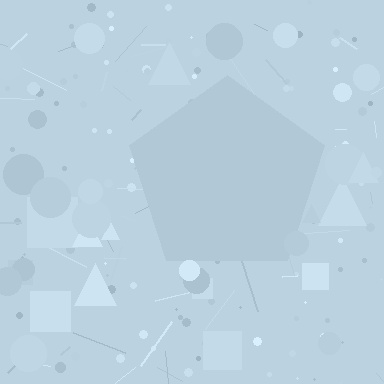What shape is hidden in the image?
A pentagon is hidden in the image.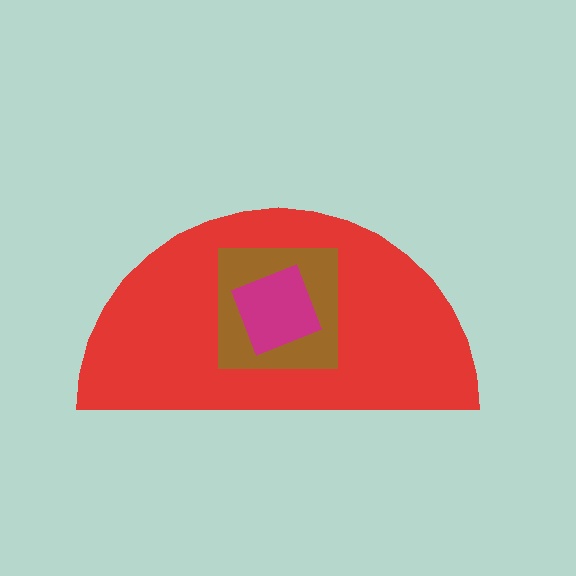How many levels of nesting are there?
3.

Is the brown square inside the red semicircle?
Yes.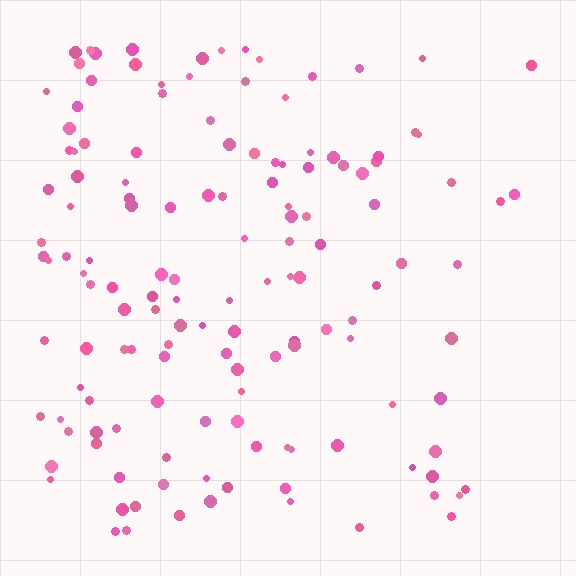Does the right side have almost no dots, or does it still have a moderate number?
Still a moderate number, just noticeably fewer than the left.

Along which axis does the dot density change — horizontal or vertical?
Horizontal.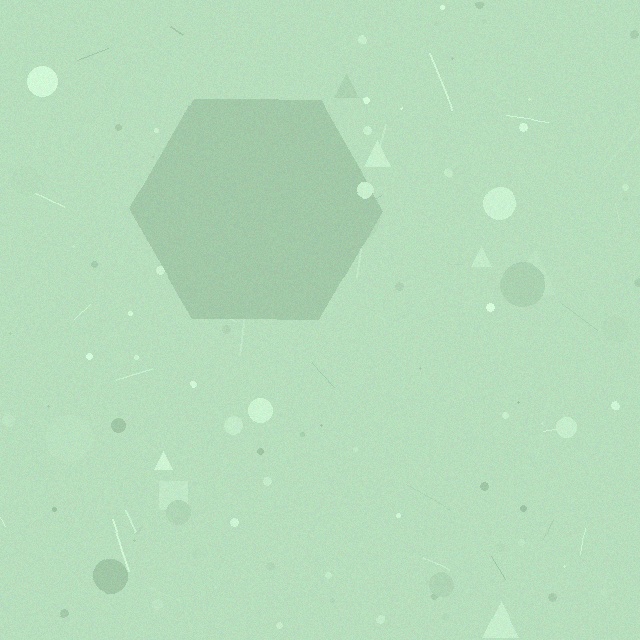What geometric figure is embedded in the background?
A hexagon is embedded in the background.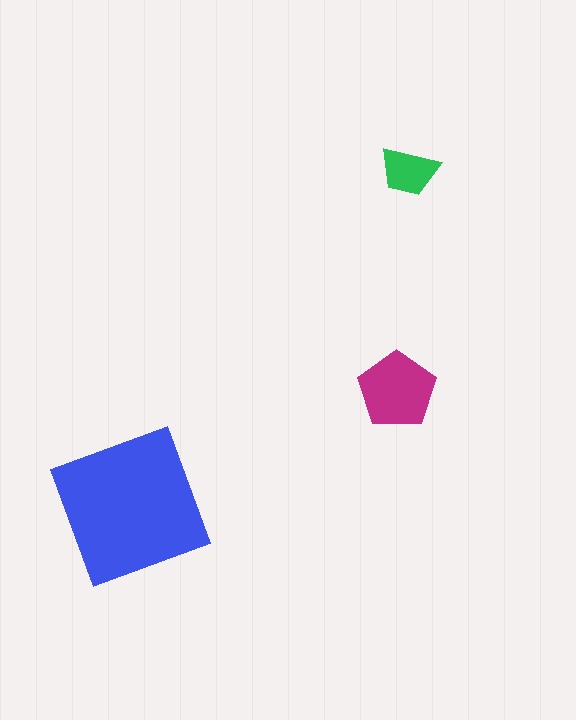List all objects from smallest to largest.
The green trapezoid, the magenta pentagon, the blue square.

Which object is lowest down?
The blue square is bottommost.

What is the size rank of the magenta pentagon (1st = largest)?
2nd.